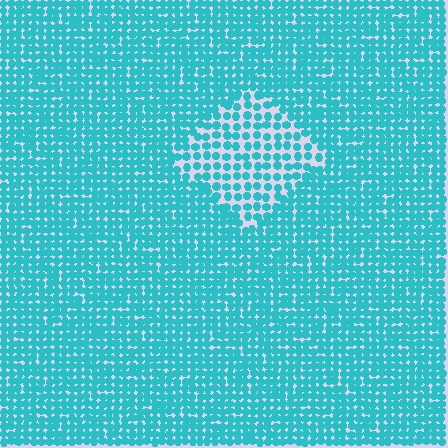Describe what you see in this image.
The image contains small cyan elements arranged at two different densities. A diamond-shaped region is visible where the elements are less densely packed than the surrounding area.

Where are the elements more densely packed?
The elements are more densely packed outside the diamond boundary.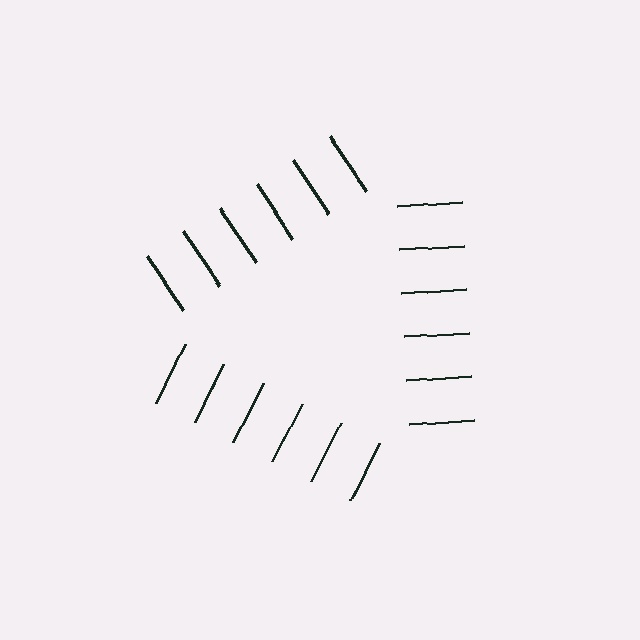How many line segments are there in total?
18 — 6 along each of the 3 edges.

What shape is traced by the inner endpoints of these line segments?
An illusory triangle — the line segments terminate on its edges but no continuous stroke is drawn.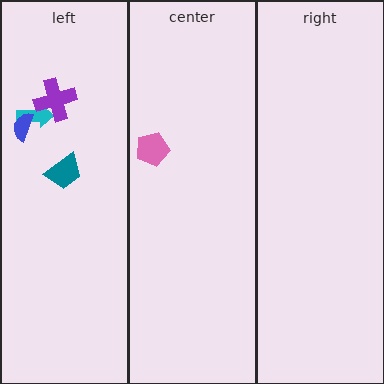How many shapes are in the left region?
4.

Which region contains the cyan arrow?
The left region.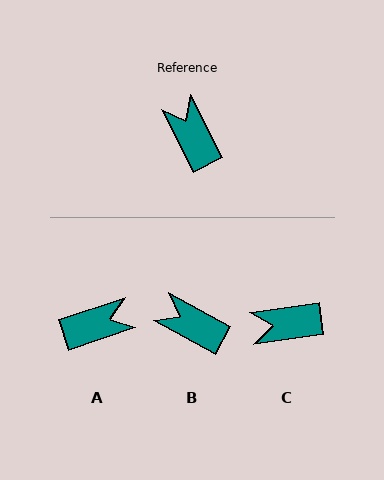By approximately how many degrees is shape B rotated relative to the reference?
Approximately 34 degrees counter-clockwise.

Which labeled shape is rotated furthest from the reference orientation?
A, about 98 degrees away.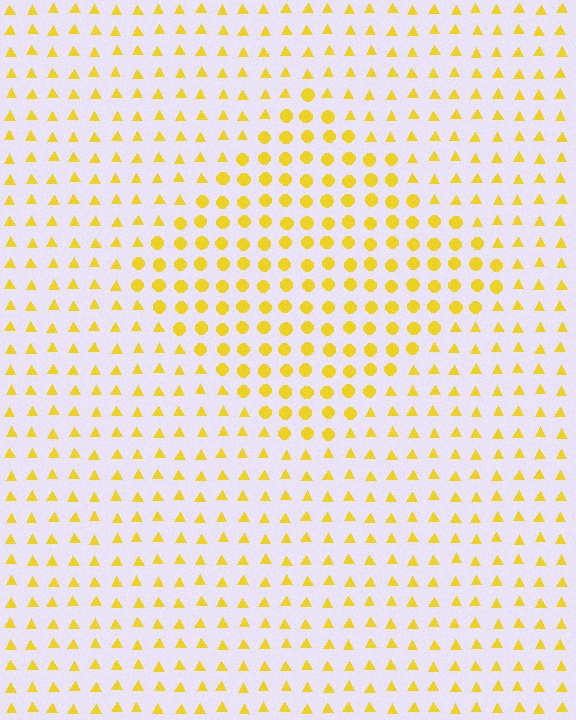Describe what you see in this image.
The image is filled with small yellow elements arranged in a uniform grid. A diamond-shaped region contains circles, while the surrounding area contains triangles. The boundary is defined purely by the change in element shape.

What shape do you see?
I see a diamond.